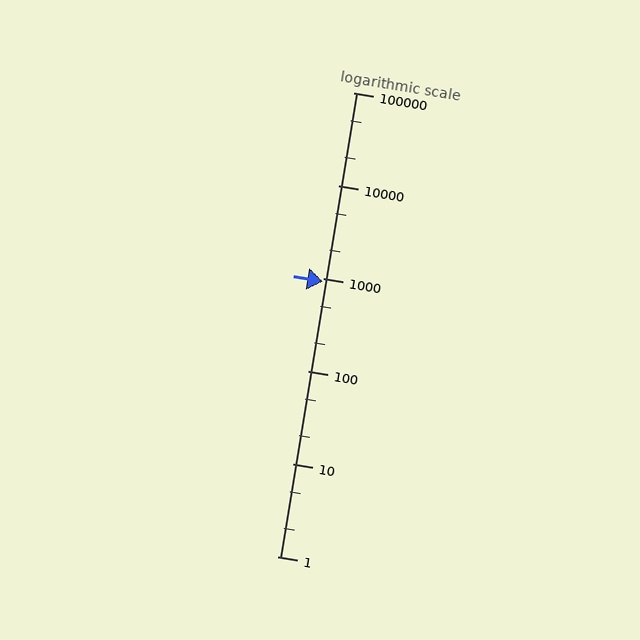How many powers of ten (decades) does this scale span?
The scale spans 5 decades, from 1 to 100000.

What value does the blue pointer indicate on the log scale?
The pointer indicates approximately 920.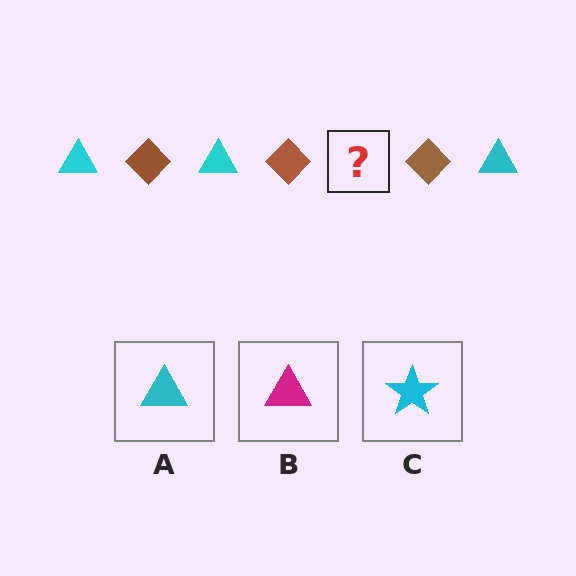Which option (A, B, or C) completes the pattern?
A.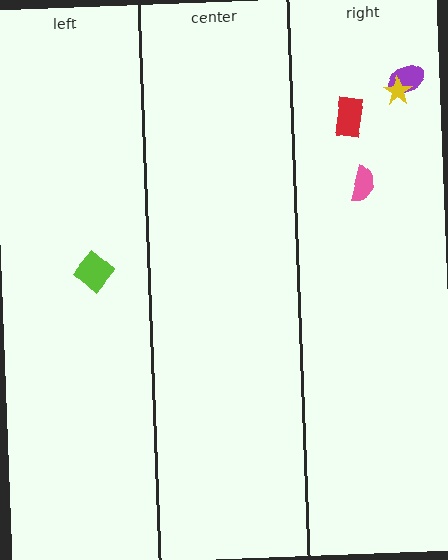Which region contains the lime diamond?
The left region.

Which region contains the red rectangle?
The right region.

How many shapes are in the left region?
1.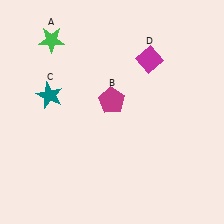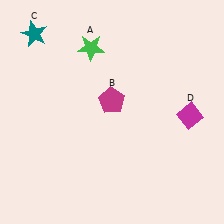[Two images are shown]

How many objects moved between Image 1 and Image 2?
3 objects moved between the two images.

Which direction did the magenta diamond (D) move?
The magenta diamond (D) moved down.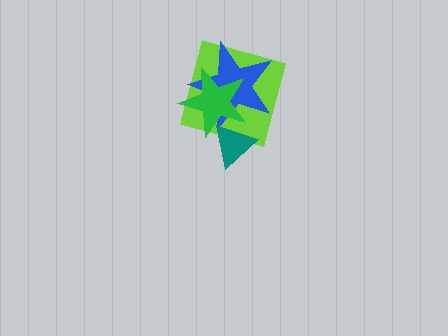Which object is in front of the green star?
The teal triangle is in front of the green star.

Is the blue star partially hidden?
Yes, it is partially covered by another shape.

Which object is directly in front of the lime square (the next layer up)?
The blue star is directly in front of the lime square.